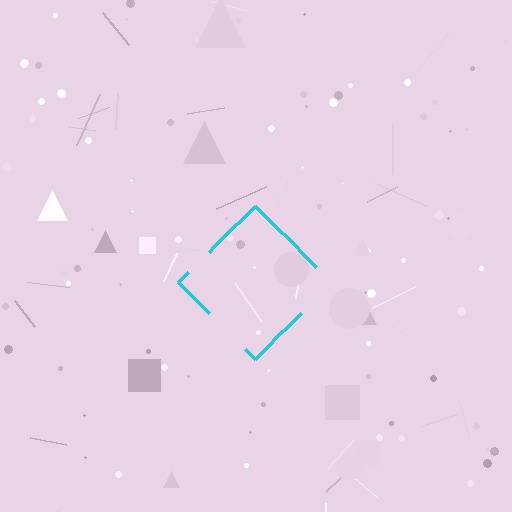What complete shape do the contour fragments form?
The contour fragments form a diamond.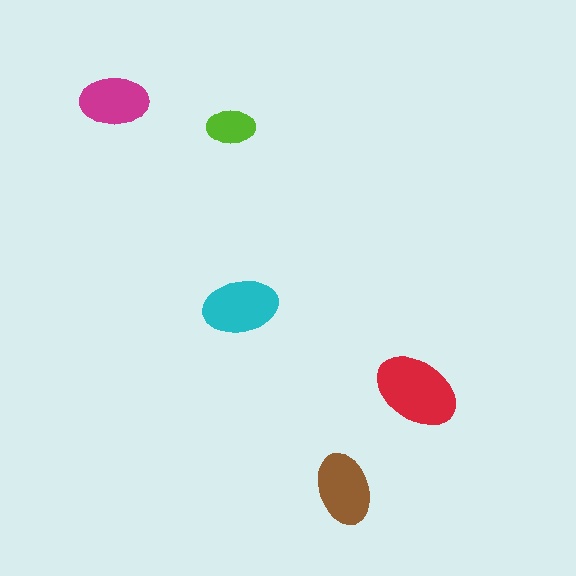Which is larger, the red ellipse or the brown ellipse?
The red one.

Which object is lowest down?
The brown ellipse is bottommost.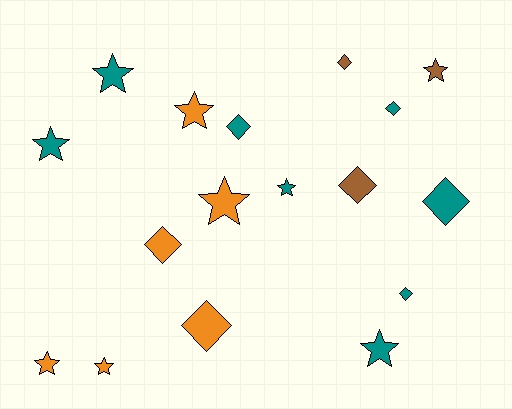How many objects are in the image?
There are 17 objects.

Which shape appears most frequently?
Star, with 9 objects.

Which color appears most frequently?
Teal, with 8 objects.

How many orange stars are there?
There are 4 orange stars.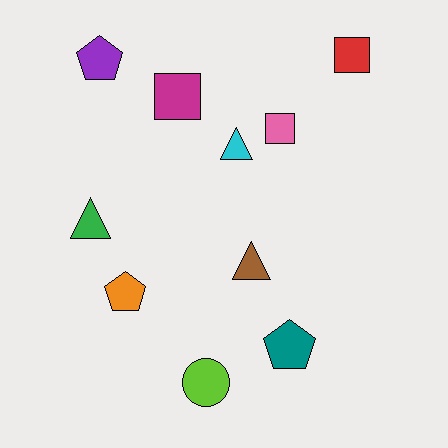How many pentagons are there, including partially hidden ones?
There are 3 pentagons.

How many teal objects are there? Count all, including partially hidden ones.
There is 1 teal object.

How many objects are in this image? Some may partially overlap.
There are 10 objects.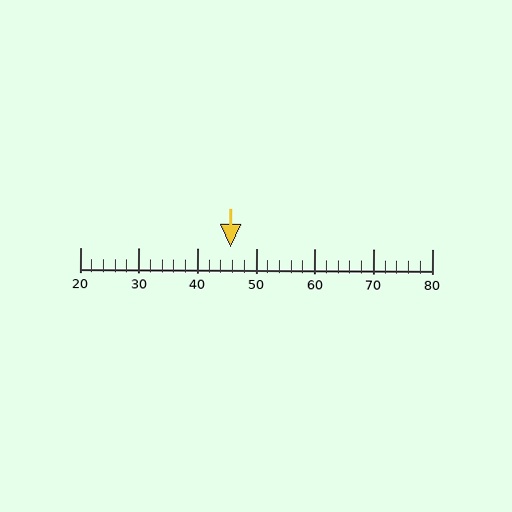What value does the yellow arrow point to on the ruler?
The yellow arrow points to approximately 46.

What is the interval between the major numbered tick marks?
The major tick marks are spaced 10 units apart.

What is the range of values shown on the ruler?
The ruler shows values from 20 to 80.